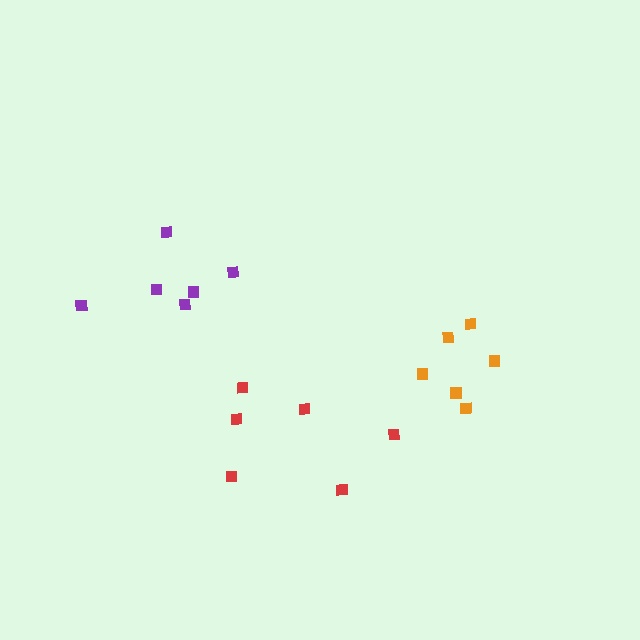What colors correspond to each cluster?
The clusters are colored: purple, orange, red.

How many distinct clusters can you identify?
There are 3 distinct clusters.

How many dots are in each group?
Group 1: 6 dots, Group 2: 6 dots, Group 3: 6 dots (18 total).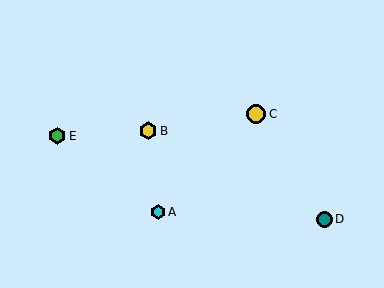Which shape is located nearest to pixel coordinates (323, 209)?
The teal circle (labeled D) at (324, 219) is nearest to that location.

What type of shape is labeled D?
Shape D is a teal circle.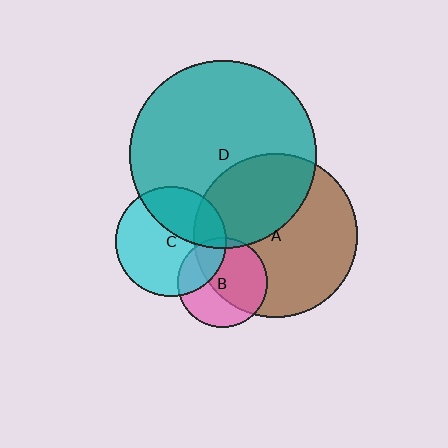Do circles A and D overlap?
Yes.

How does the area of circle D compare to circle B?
Approximately 4.4 times.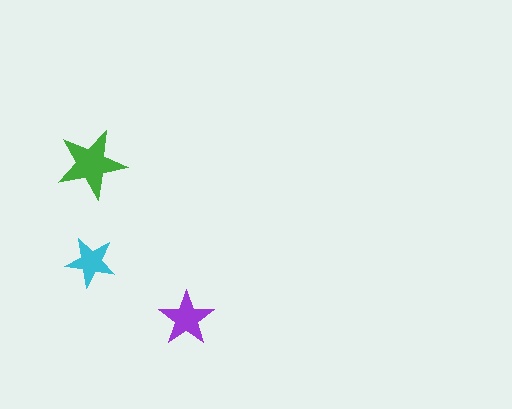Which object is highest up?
The green star is topmost.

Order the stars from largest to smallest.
the green one, the purple one, the cyan one.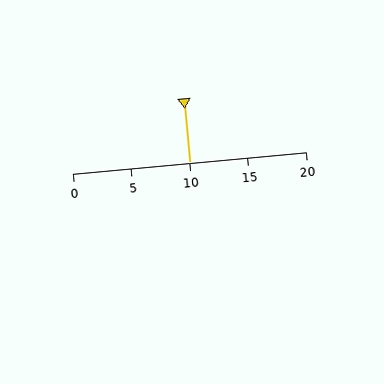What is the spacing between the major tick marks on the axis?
The major ticks are spaced 5 apart.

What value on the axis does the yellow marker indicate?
The marker indicates approximately 10.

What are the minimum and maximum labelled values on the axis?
The axis runs from 0 to 20.